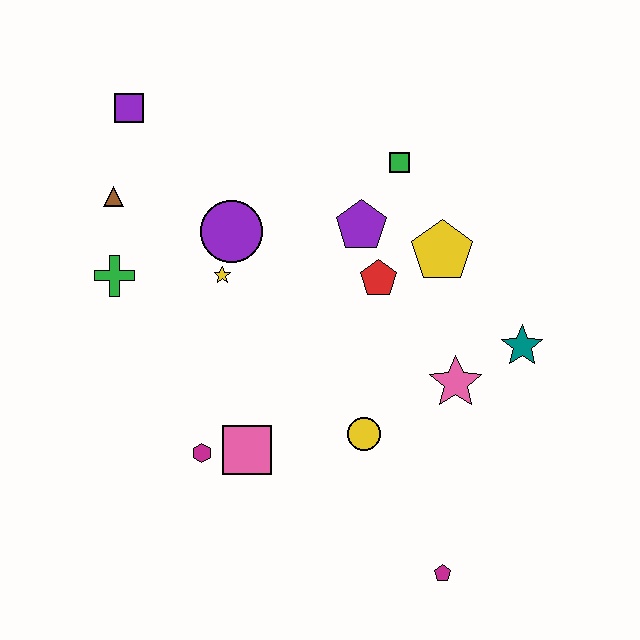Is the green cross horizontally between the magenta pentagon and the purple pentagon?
No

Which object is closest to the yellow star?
The purple circle is closest to the yellow star.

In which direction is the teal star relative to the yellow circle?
The teal star is to the right of the yellow circle.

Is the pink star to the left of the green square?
No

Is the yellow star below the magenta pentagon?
No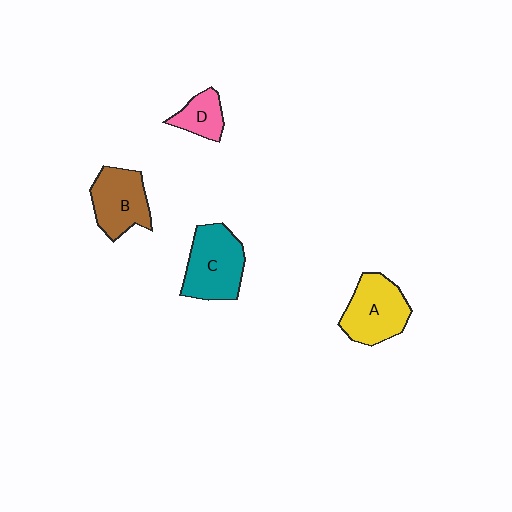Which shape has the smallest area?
Shape D (pink).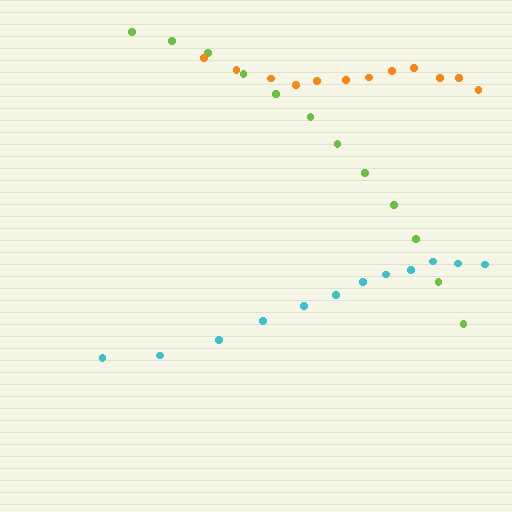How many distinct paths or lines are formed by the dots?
There are 3 distinct paths.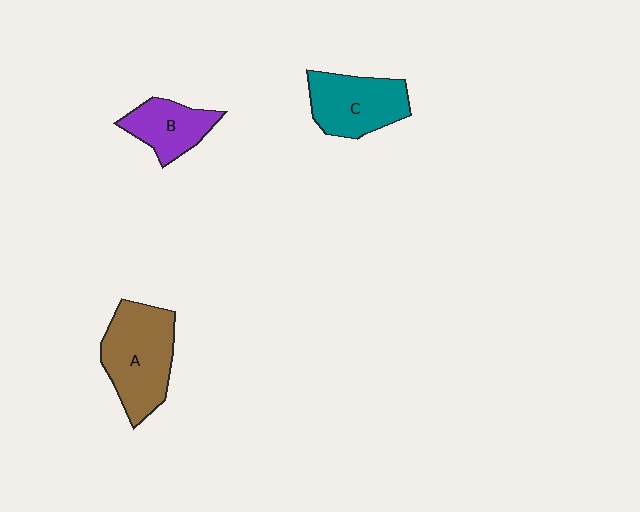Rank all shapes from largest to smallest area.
From largest to smallest: A (brown), C (teal), B (purple).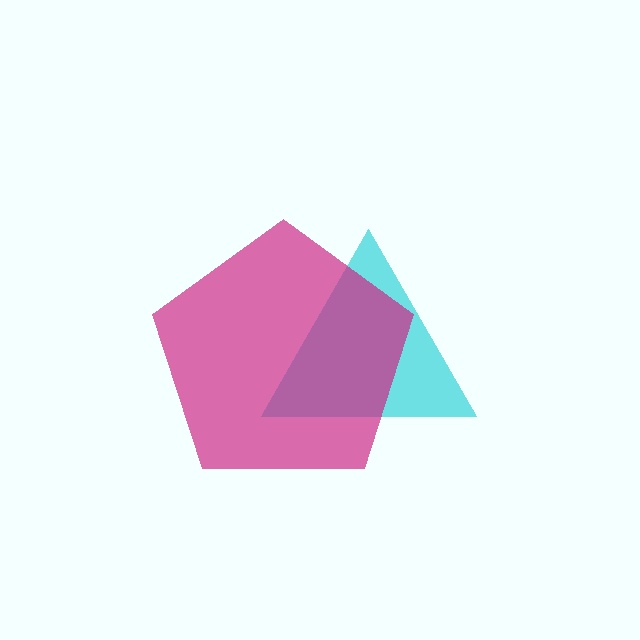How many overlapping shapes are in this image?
There are 2 overlapping shapes in the image.